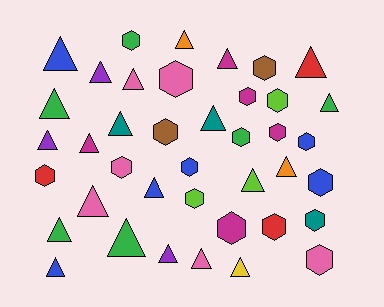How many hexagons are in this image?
There are 18 hexagons.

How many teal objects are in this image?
There are 3 teal objects.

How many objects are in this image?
There are 40 objects.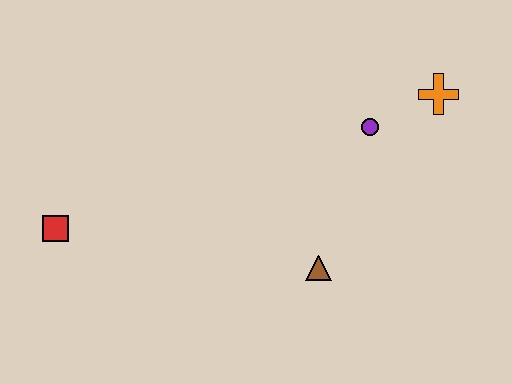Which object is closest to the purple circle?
The orange cross is closest to the purple circle.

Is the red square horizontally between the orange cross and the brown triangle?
No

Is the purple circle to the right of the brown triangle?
Yes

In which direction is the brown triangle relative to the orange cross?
The brown triangle is below the orange cross.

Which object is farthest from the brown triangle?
The red square is farthest from the brown triangle.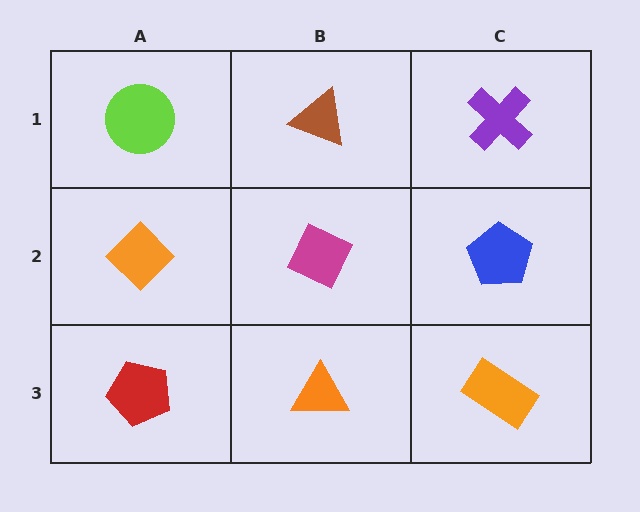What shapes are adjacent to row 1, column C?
A blue pentagon (row 2, column C), a brown triangle (row 1, column B).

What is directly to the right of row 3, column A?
An orange triangle.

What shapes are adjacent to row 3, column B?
A magenta diamond (row 2, column B), a red pentagon (row 3, column A), an orange rectangle (row 3, column C).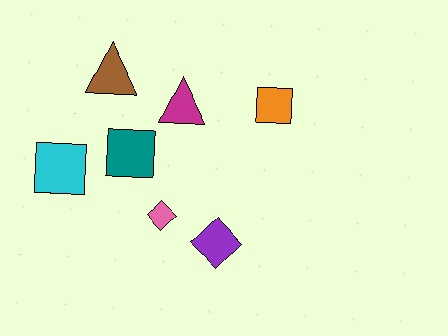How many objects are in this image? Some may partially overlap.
There are 7 objects.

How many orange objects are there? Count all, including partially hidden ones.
There is 1 orange object.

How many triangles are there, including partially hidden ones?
There are 2 triangles.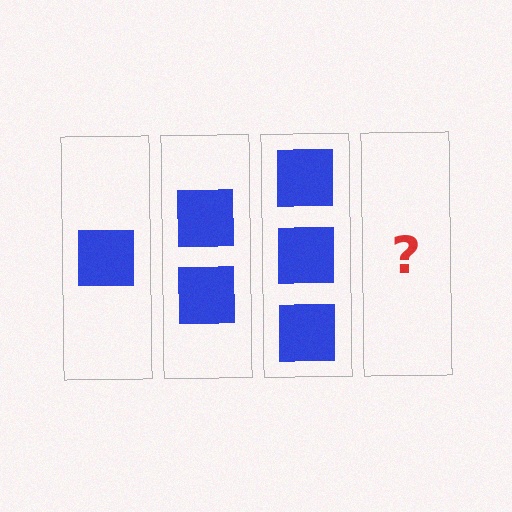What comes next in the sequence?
The next element should be 4 squares.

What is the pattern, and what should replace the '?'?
The pattern is that each step adds one more square. The '?' should be 4 squares.